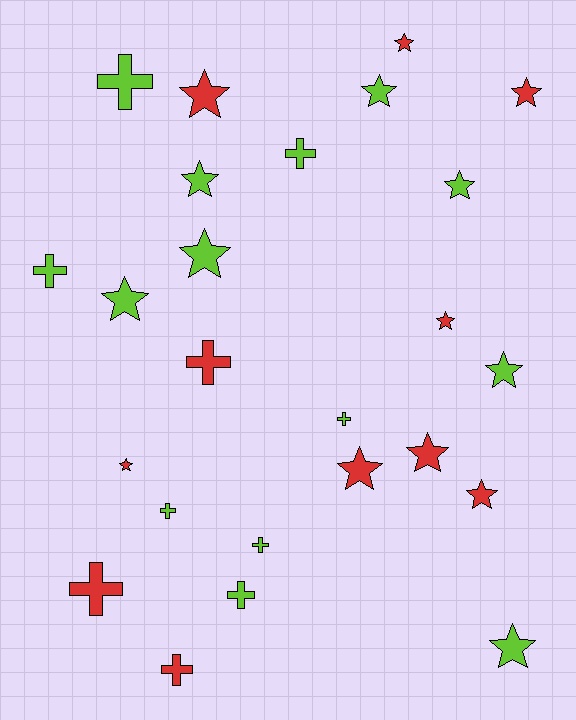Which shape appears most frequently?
Star, with 15 objects.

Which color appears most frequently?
Lime, with 14 objects.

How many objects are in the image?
There are 25 objects.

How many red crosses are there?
There are 3 red crosses.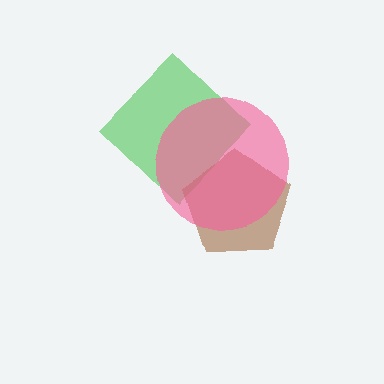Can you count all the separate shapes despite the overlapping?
Yes, there are 3 separate shapes.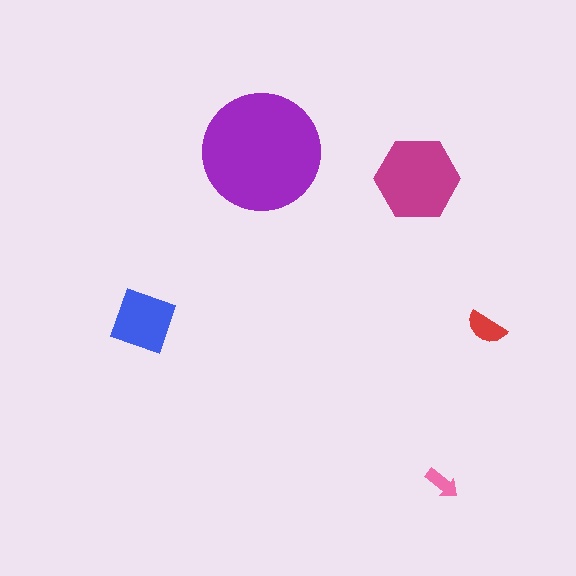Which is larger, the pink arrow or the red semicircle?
The red semicircle.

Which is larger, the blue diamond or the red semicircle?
The blue diamond.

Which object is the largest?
The purple circle.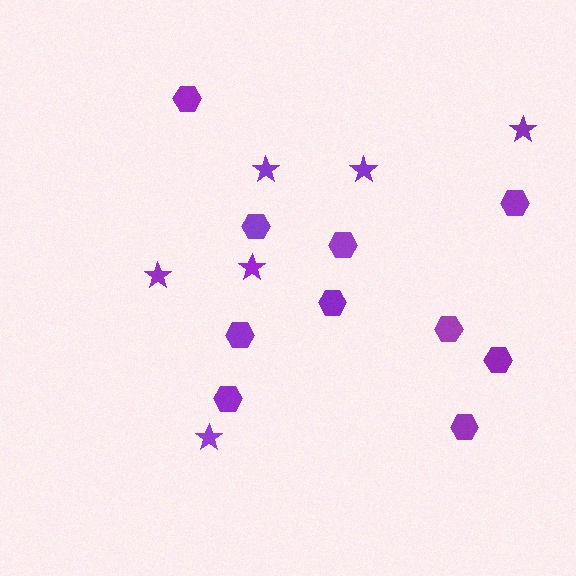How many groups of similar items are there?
There are 2 groups: one group of hexagons (10) and one group of stars (6).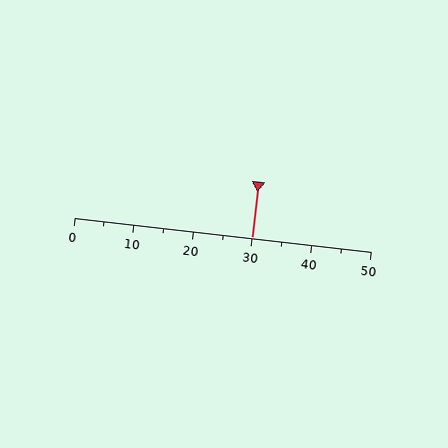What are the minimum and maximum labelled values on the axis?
The axis runs from 0 to 50.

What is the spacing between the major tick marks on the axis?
The major ticks are spaced 10 apart.